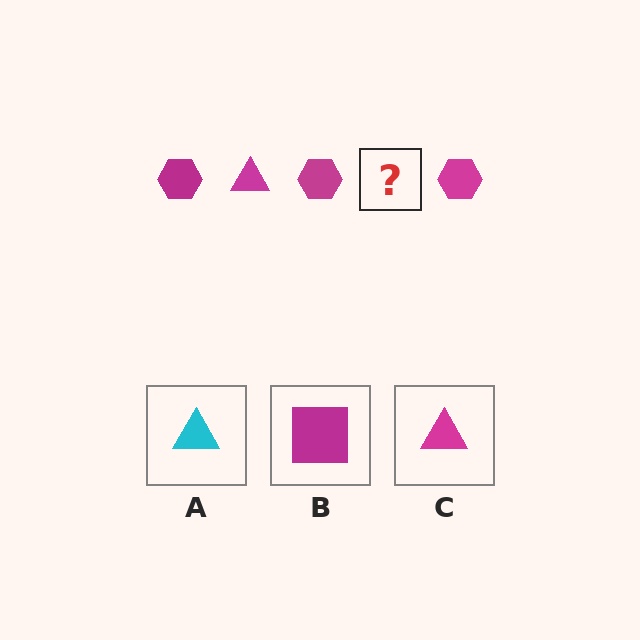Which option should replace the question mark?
Option C.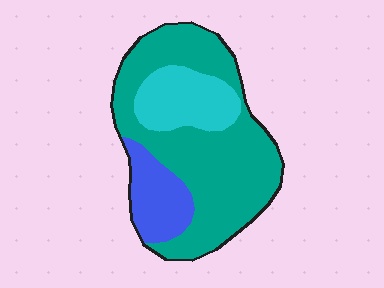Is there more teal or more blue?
Teal.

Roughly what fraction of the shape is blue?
Blue covers about 15% of the shape.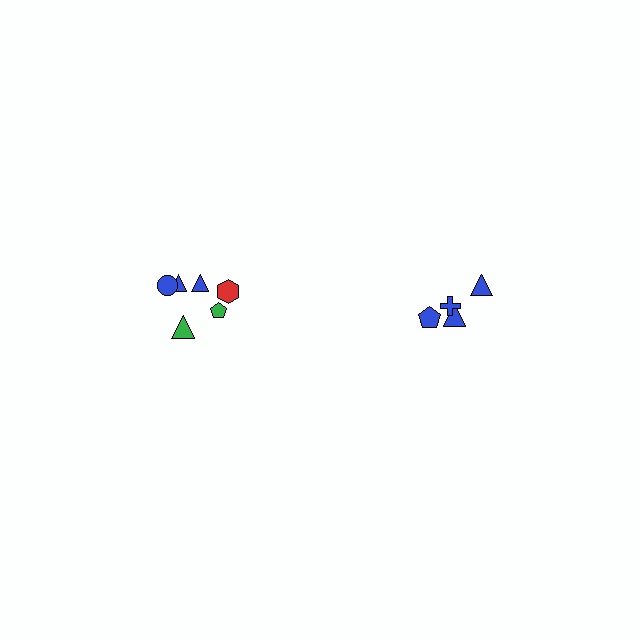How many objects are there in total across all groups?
There are 10 objects.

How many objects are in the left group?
There are 6 objects.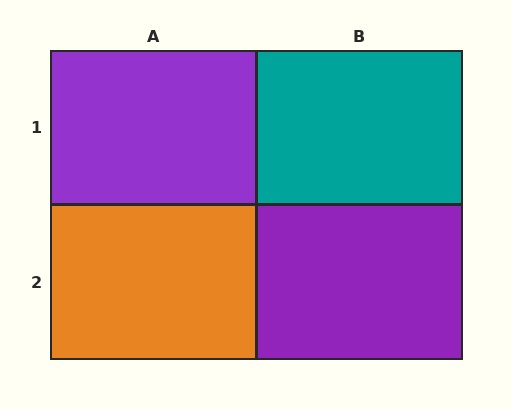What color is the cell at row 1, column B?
Teal.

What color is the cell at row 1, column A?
Purple.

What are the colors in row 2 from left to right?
Orange, purple.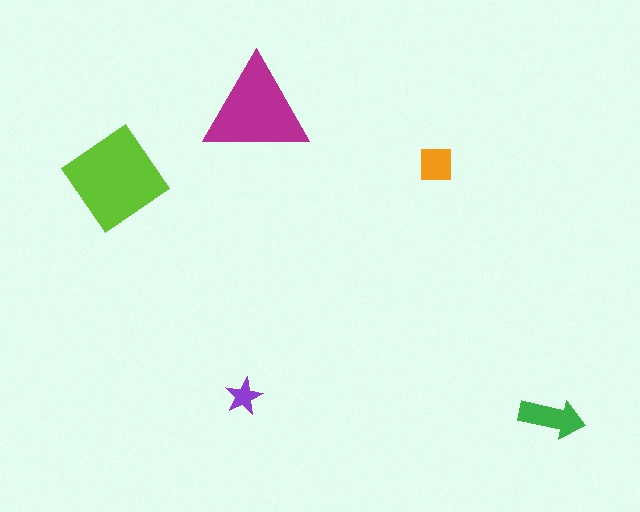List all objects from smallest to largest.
The purple star, the orange square, the green arrow, the magenta triangle, the lime diamond.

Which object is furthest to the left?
The lime diamond is leftmost.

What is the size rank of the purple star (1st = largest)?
5th.